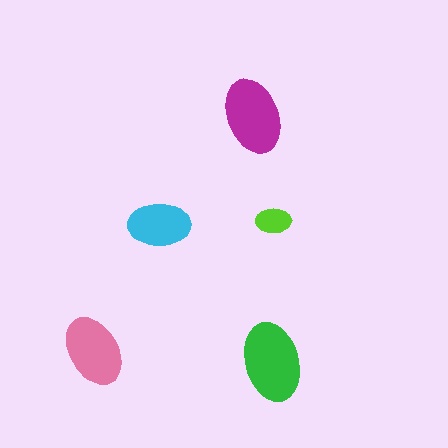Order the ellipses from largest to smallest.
the green one, the magenta one, the pink one, the cyan one, the lime one.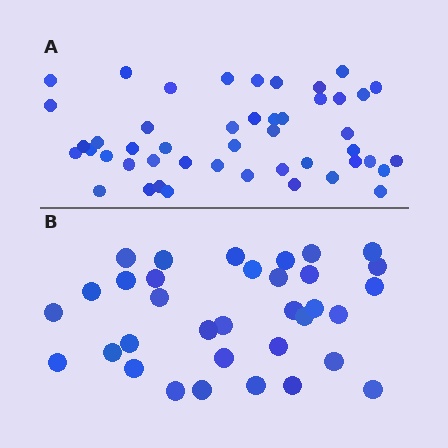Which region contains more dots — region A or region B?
Region A (the top region) has more dots.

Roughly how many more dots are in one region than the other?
Region A has approximately 15 more dots than region B.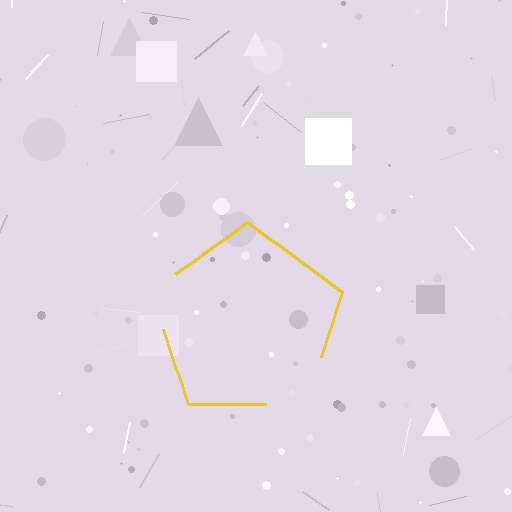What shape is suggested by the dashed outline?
The dashed outline suggests a pentagon.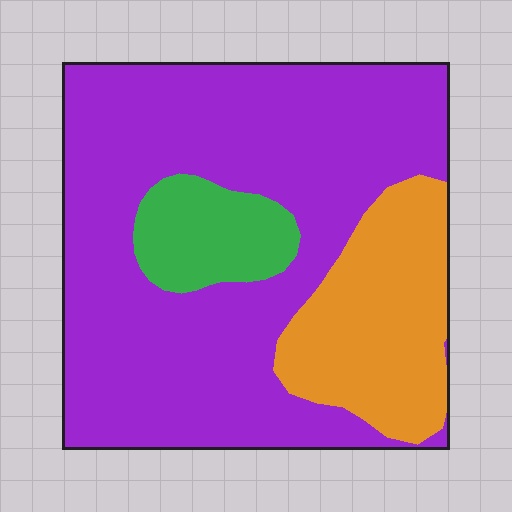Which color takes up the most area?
Purple, at roughly 70%.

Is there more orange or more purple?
Purple.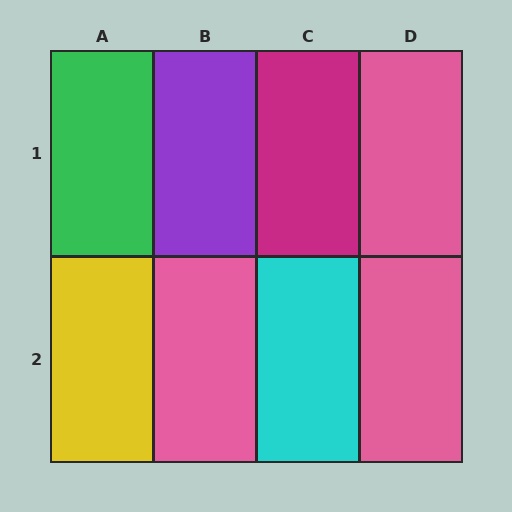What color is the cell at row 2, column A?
Yellow.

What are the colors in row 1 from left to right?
Green, purple, magenta, pink.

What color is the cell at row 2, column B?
Pink.